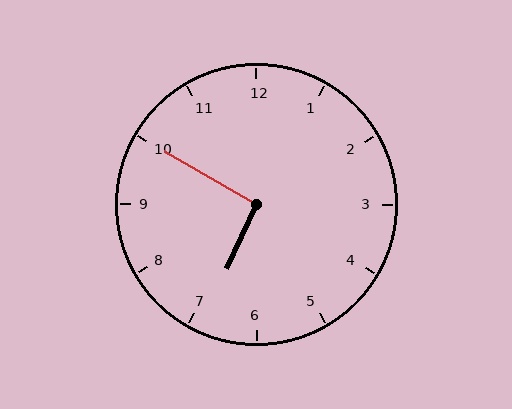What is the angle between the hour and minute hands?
Approximately 95 degrees.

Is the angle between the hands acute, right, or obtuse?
It is right.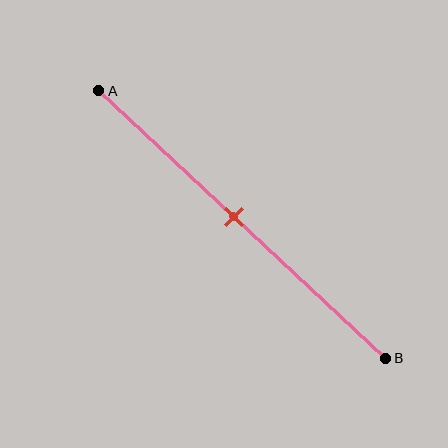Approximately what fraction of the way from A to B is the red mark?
The red mark is approximately 45% of the way from A to B.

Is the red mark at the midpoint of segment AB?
Yes, the mark is approximately at the midpoint.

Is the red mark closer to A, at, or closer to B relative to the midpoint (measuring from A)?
The red mark is approximately at the midpoint of segment AB.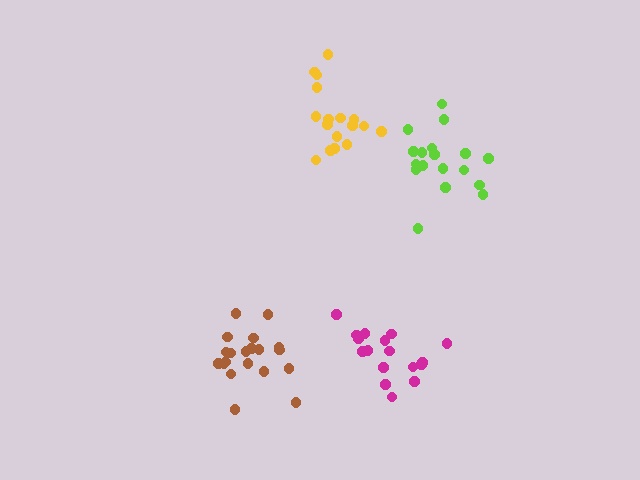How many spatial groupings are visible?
There are 4 spatial groupings.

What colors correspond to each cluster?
The clusters are colored: brown, lime, yellow, magenta.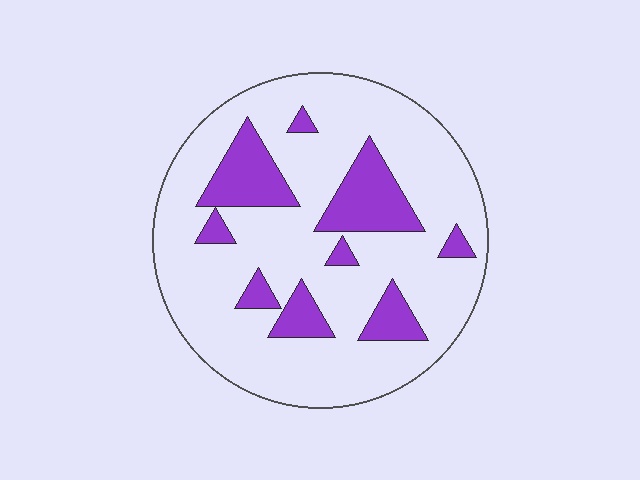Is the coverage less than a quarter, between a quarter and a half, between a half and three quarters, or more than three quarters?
Less than a quarter.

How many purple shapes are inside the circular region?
9.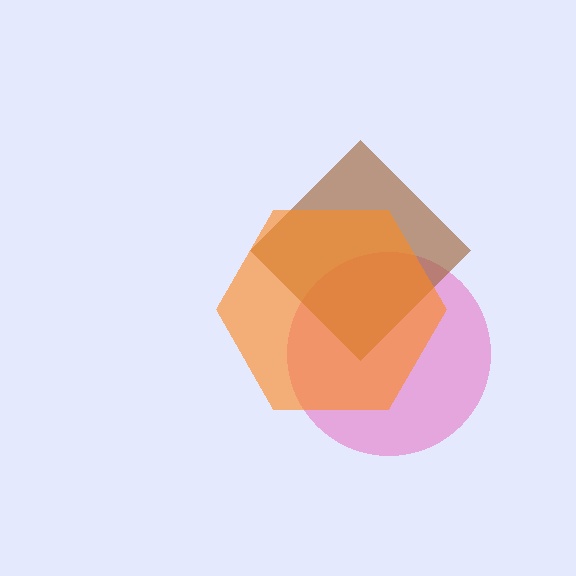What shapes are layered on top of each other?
The layered shapes are: a pink circle, a brown diamond, an orange hexagon.